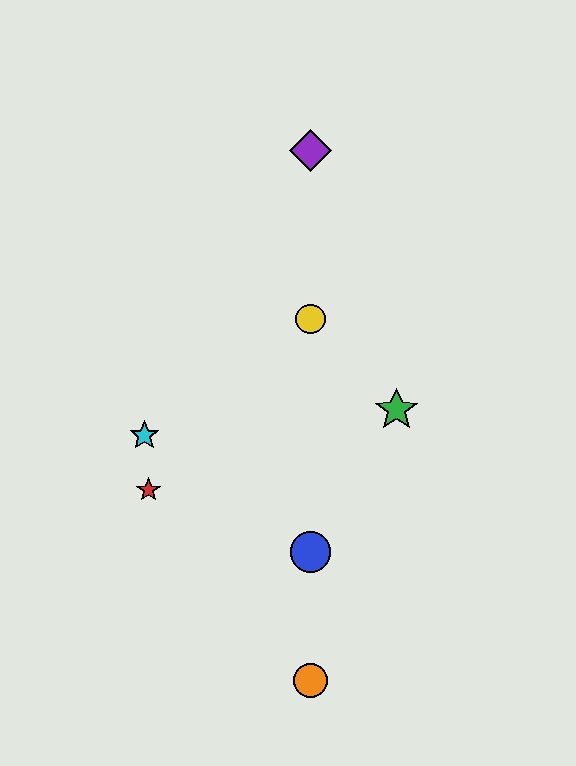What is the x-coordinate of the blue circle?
The blue circle is at x≈310.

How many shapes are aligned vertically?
4 shapes (the blue circle, the yellow circle, the purple diamond, the orange circle) are aligned vertically.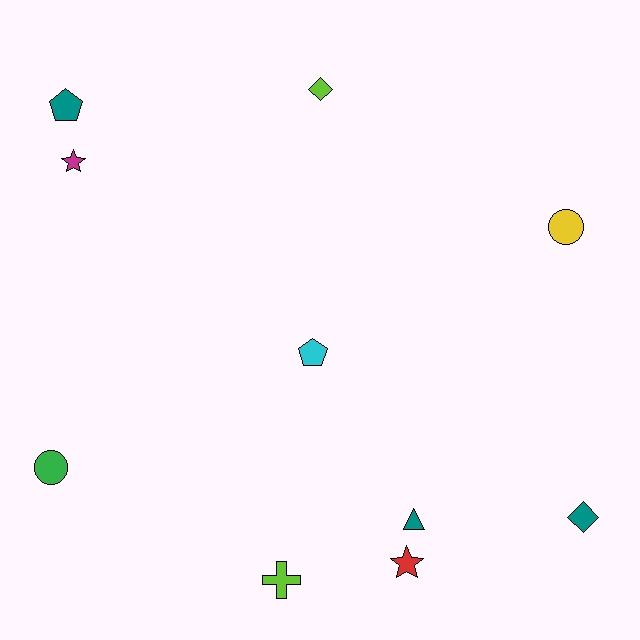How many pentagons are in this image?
There are 2 pentagons.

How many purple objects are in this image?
There are no purple objects.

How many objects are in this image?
There are 10 objects.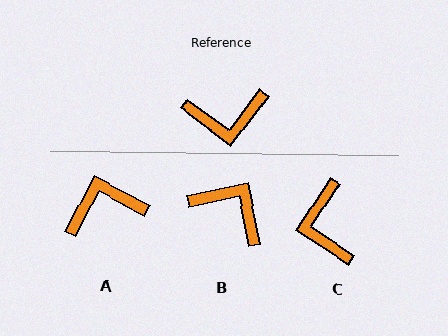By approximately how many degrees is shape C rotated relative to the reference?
Approximately 86 degrees clockwise.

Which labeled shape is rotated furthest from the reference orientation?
A, about 171 degrees away.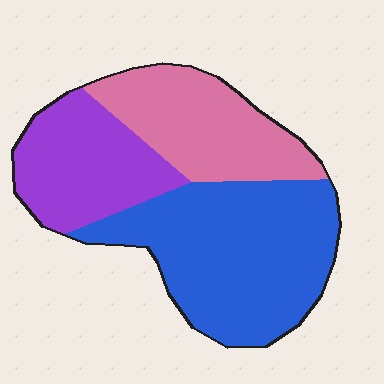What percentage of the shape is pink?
Pink takes up about one quarter (1/4) of the shape.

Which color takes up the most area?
Blue, at roughly 45%.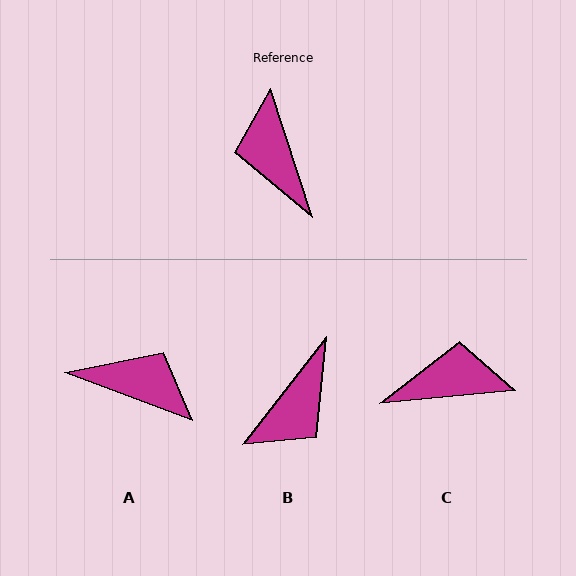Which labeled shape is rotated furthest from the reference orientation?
A, about 128 degrees away.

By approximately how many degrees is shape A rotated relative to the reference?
Approximately 128 degrees clockwise.